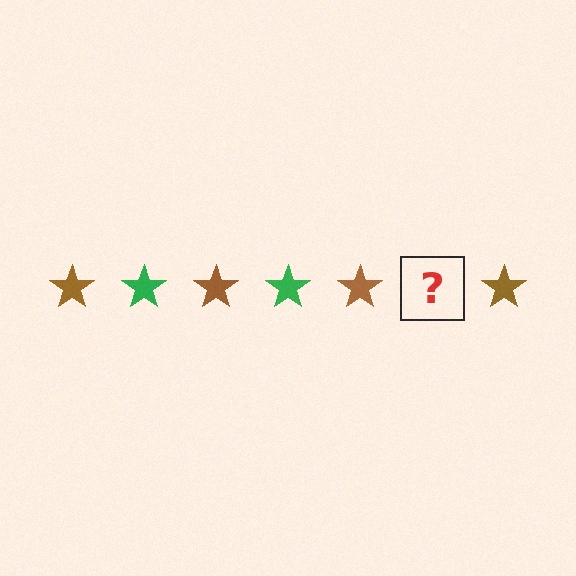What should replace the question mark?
The question mark should be replaced with a green star.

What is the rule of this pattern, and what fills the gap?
The rule is that the pattern cycles through brown, green stars. The gap should be filled with a green star.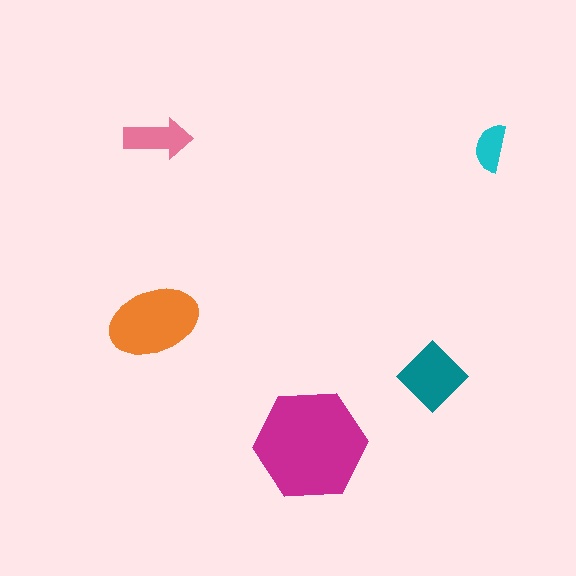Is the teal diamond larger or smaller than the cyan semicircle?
Larger.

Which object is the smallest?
The cyan semicircle.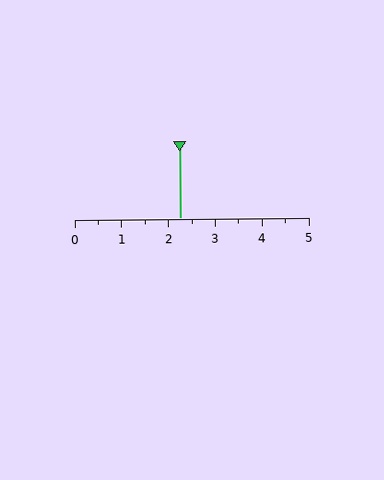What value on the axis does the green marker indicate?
The marker indicates approximately 2.2.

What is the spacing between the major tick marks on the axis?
The major ticks are spaced 1 apart.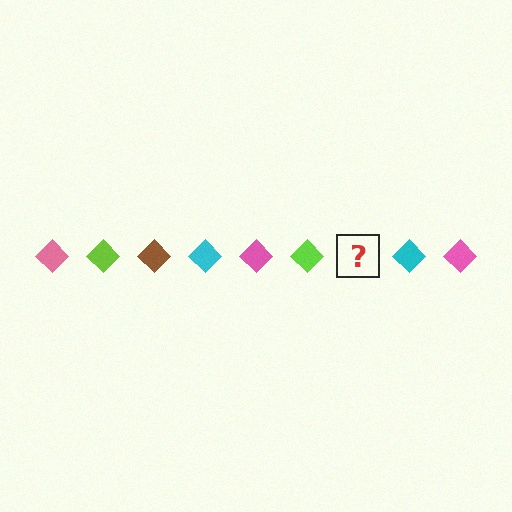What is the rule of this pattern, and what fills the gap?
The rule is that the pattern cycles through pink, lime, brown, cyan diamonds. The gap should be filled with a brown diamond.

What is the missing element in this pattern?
The missing element is a brown diamond.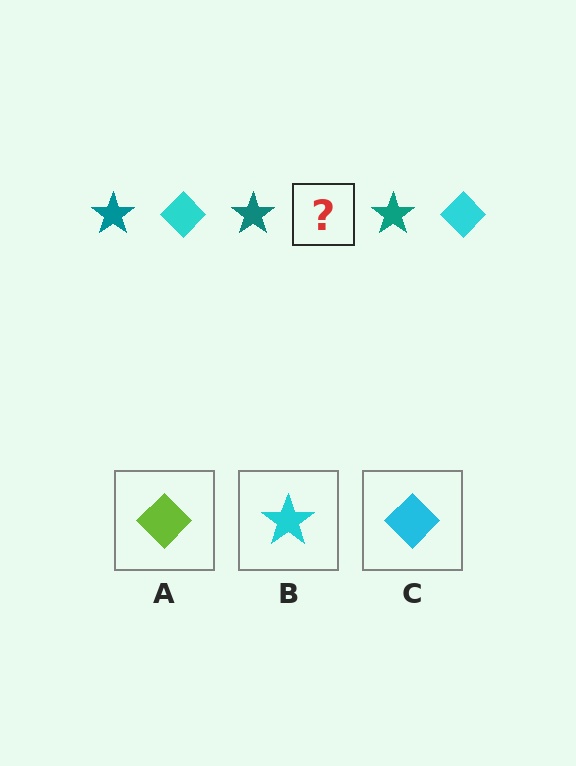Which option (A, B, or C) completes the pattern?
C.